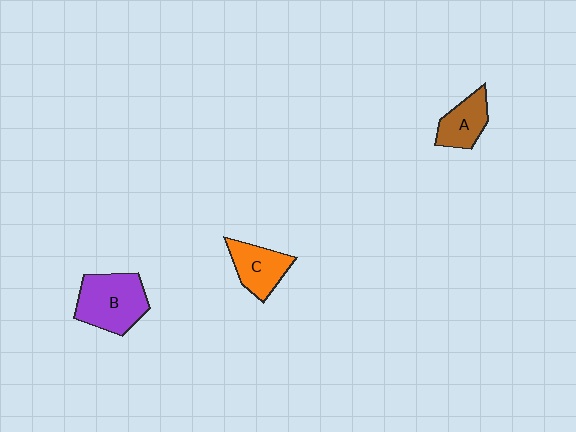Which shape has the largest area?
Shape B (purple).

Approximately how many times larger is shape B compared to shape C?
Approximately 1.5 times.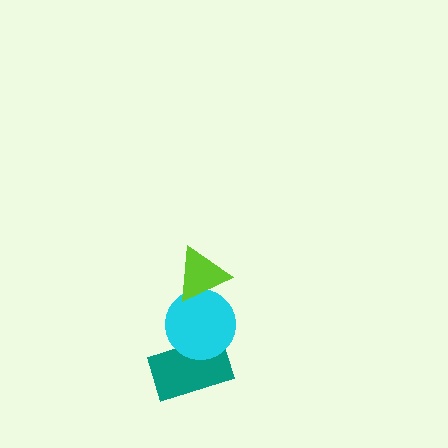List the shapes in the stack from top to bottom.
From top to bottom: the lime triangle, the cyan circle, the teal rectangle.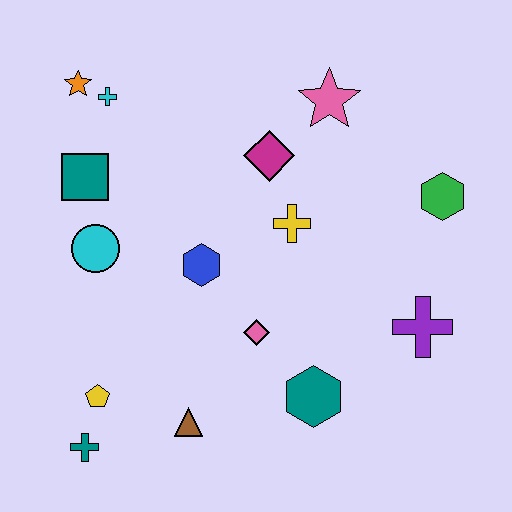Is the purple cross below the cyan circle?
Yes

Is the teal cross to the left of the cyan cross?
Yes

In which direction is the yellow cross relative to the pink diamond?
The yellow cross is above the pink diamond.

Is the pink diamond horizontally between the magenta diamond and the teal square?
Yes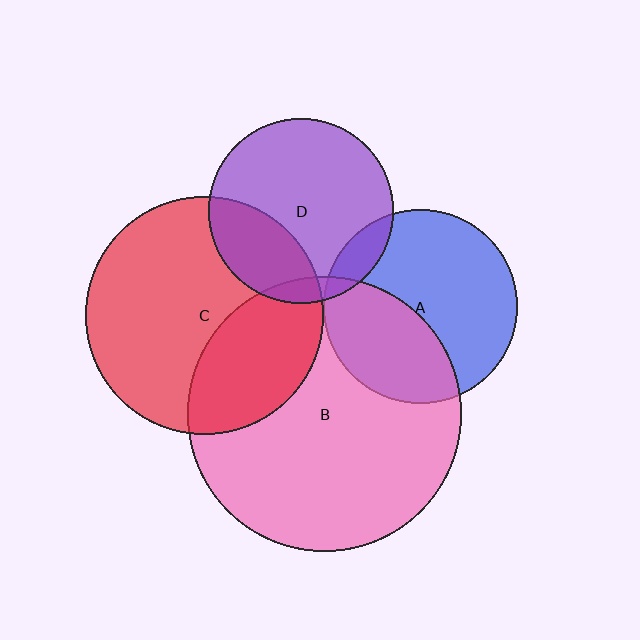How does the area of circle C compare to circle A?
Approximately 1.5 times.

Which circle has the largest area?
Circle B (pink).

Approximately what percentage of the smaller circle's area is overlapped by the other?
Approximately 30%.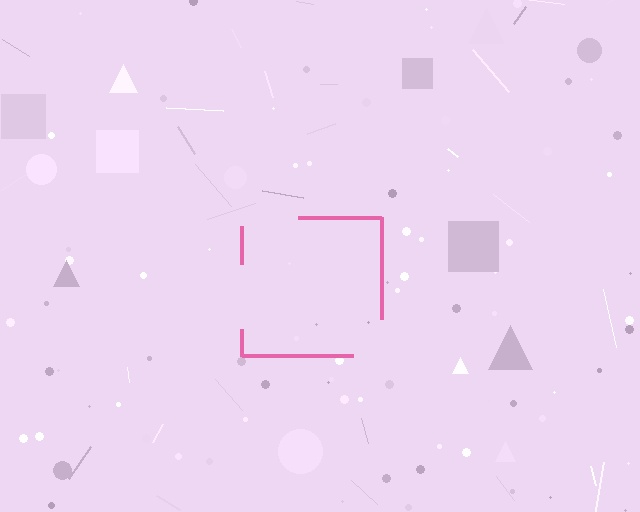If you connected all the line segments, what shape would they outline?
They would outline a square.